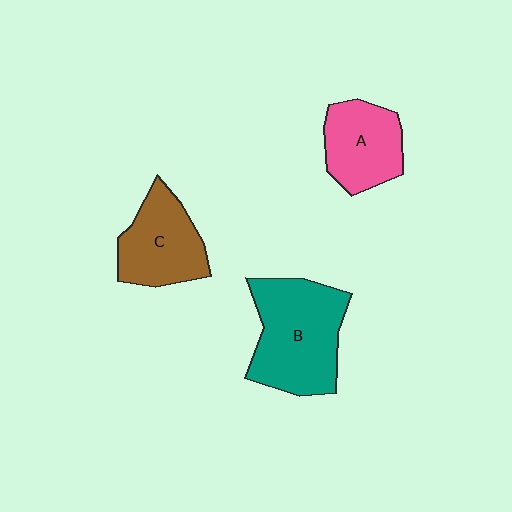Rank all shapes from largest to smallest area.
From largest to smallest: B (teal), C (brown), A (pink).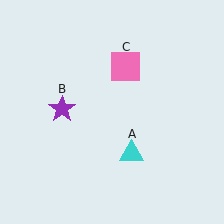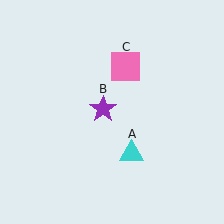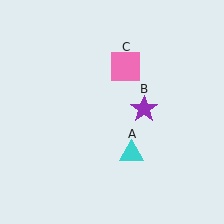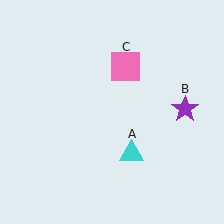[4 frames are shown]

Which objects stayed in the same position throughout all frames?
Cyan triangle (object A) and pink square (object C) remained stationary.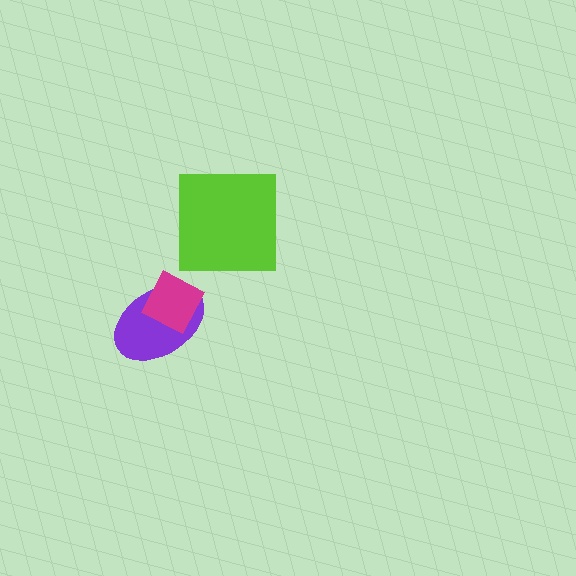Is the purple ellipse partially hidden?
Yes, it is partially covered by another shape.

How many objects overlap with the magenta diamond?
1 object overlaps with the magenta diamond.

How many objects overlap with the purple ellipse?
1 object overlaps with the purple ellipse.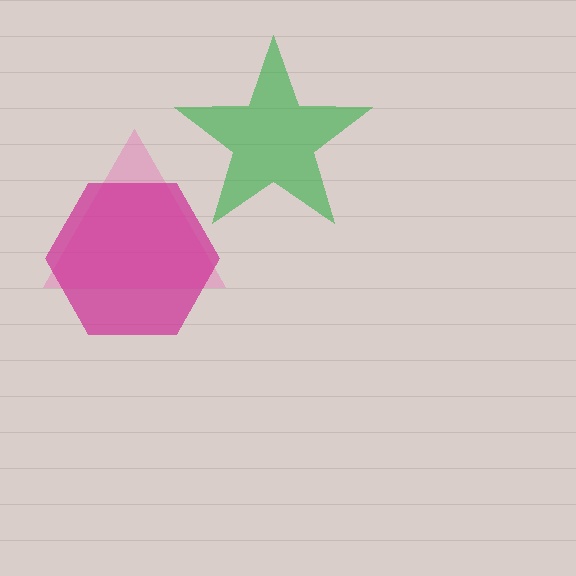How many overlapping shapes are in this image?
There are 3 overlapping shapes in the image.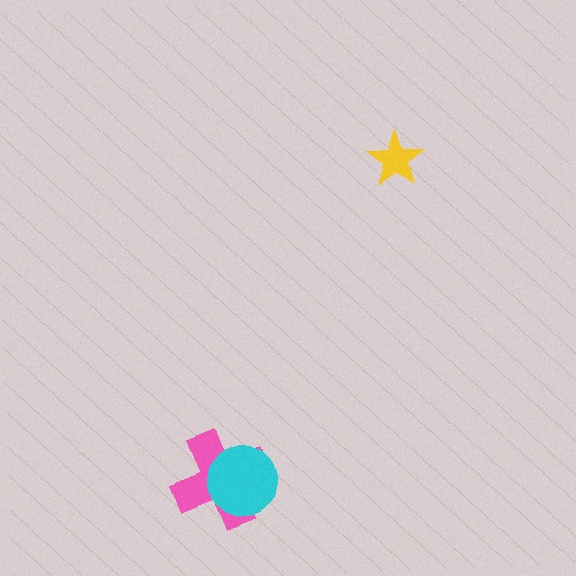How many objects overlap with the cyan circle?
1 object overlaps with the cyan circle.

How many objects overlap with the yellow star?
0 objects overlap with the yellow star.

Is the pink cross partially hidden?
Yes, it is partially covered by another shape.